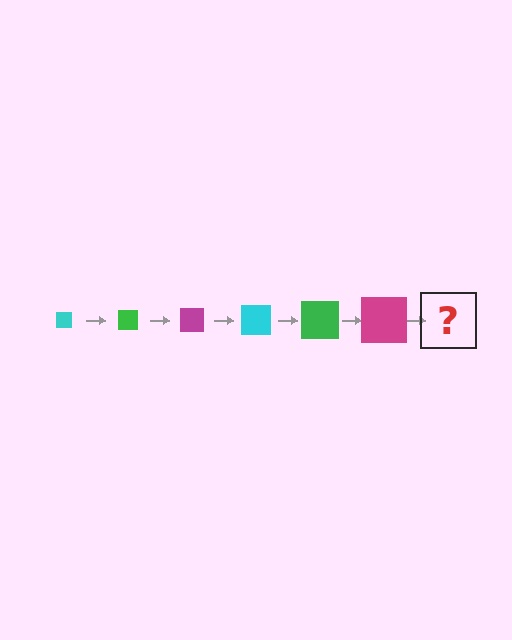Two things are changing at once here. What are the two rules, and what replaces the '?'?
The two rules are that the square grows larger each step and the color cycles through cyan, green, and magenta. The '?' should be a cyan square, larger than the previous one.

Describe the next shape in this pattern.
It should be a cyan square, larger than the previous one.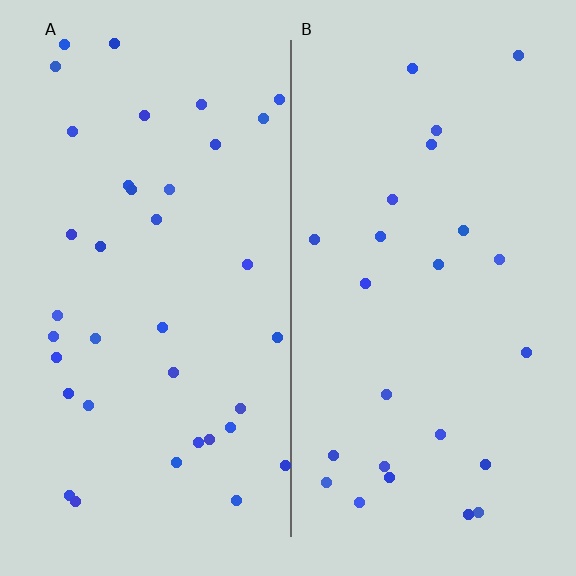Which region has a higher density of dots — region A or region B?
A (the left).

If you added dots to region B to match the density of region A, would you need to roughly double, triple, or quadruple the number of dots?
Approximately double.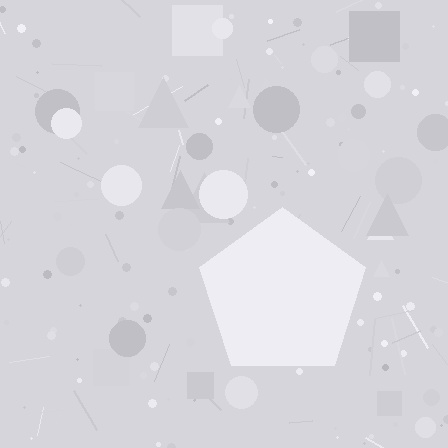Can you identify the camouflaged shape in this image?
The camouflaged shape is a pentagon.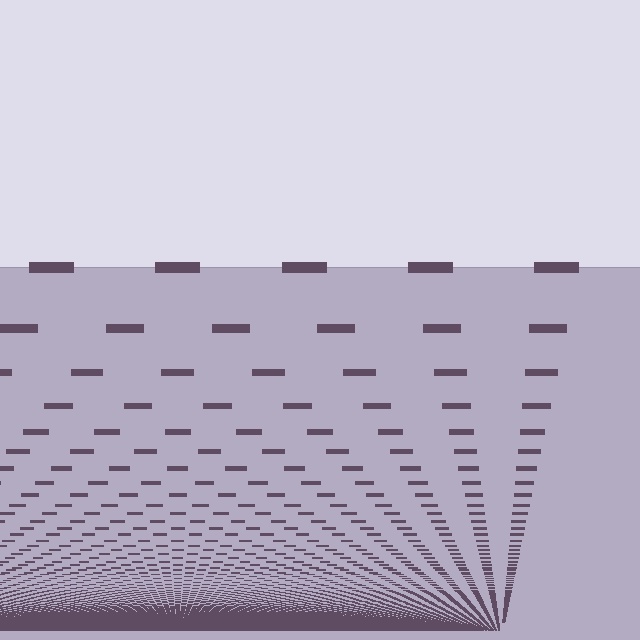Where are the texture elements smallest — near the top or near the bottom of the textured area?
Near the bottom.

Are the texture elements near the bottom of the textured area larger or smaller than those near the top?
Smaller. The gradient is inverted — elements near the bottom are smaller and denser.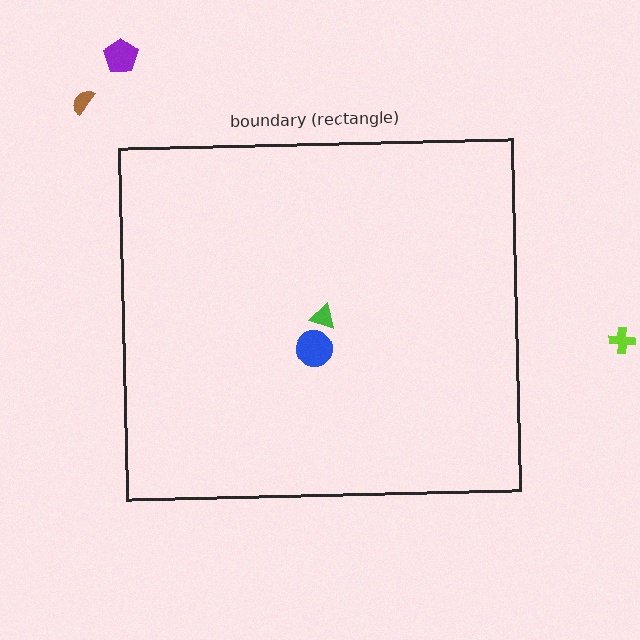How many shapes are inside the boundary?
2 inside, 3 outside.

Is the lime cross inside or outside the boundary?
Outside.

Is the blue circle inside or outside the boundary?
Inside.